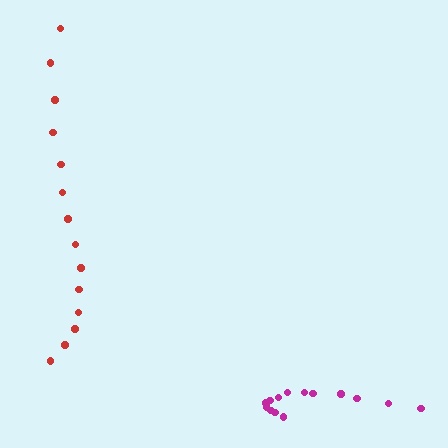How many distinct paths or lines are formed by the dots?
There are 2 distinct paths.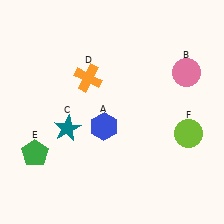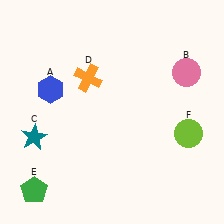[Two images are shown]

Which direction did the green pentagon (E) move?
The green pentagon (E) moved down.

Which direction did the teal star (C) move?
The teal star (C) moved left.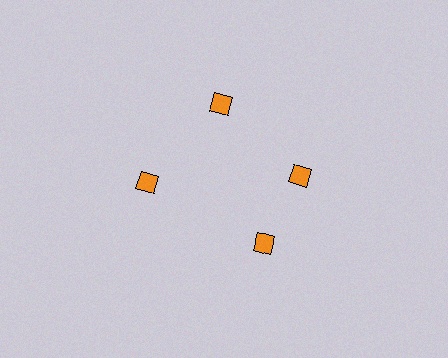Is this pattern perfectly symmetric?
No. The 4 orange diamonds are arranged in a ring, but one element near the 6 o'clock position is rotated out of alignment along the ring, breaking the 4-fold rotational symmetry.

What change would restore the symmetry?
The symmetry would be restored by rotating it back into even spacing with its neighbors so that all 4 diamonds sit at equal angles and equal distance from the center.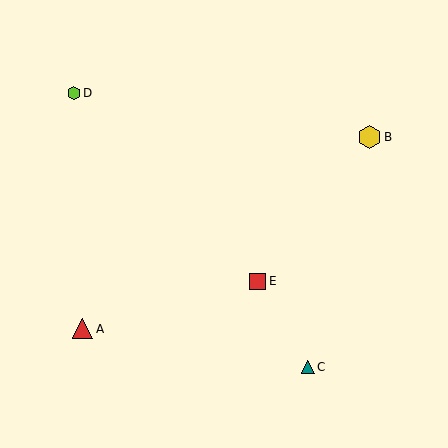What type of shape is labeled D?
Shape D is a lime hexagon.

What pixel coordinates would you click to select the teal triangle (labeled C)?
Click at (308, 367) to select the teal triangle C.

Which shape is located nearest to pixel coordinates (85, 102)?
The lime hexagon (labeled D) at (74, 93) is nearest to that location.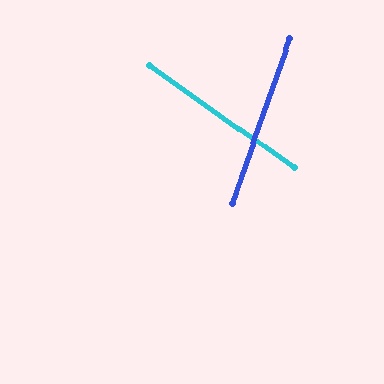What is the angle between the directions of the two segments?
Approximately 75 degrees.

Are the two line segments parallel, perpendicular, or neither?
Neither parallel nor perpendicular — they differ by about 75°.